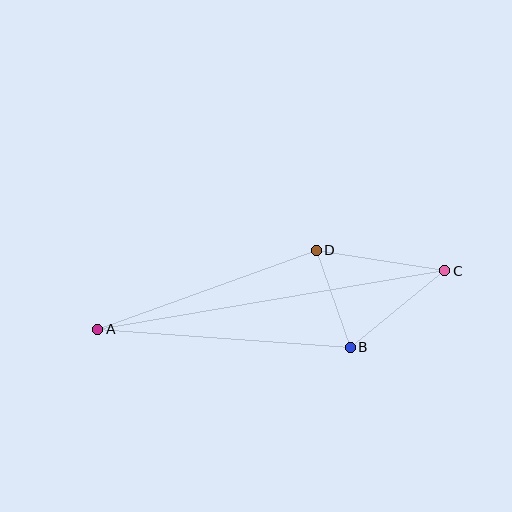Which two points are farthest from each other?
Points A and C are farthest from each other.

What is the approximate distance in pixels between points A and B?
The distance between A and B is approximately 253 pixels.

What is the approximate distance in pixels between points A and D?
The distance between A and D is approximately 232 pixels.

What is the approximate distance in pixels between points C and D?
The distance between C and D is approximately 130 pixels.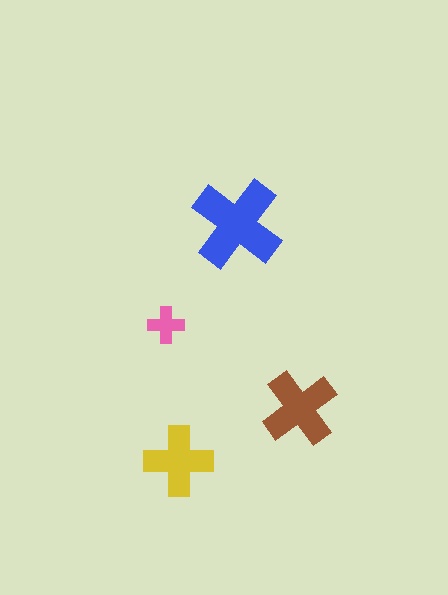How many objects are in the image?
There are 4 objects in the image.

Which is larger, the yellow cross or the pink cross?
The yellow one.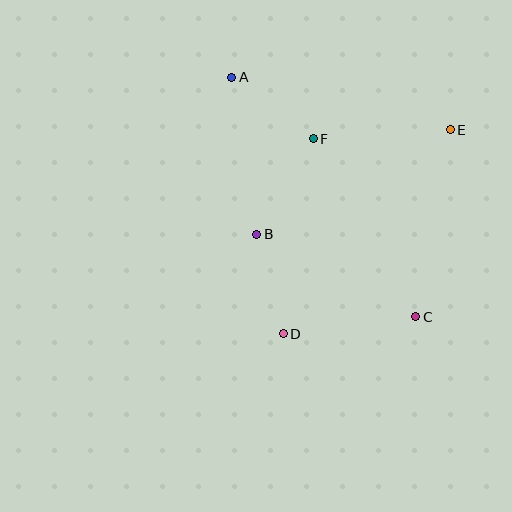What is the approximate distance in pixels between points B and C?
The distance between B and C is approximately 179 pixels.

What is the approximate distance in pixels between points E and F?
The distance between E and F is approximately 137 pixels.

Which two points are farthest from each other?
Points A and C are farthest from each other.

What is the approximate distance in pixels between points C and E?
The distance between C and E is approximately 190 pixels.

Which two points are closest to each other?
Points A and F are closest to each other.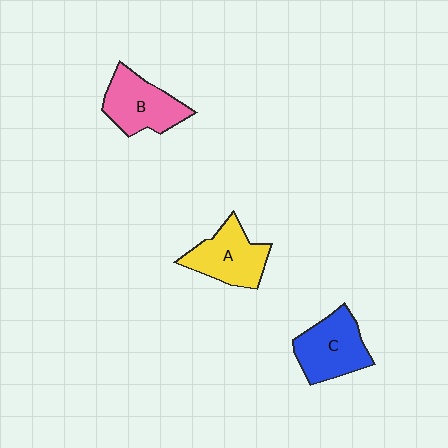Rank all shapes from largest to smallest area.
From largest to smallest: C (blue), B (pink), A (yellow).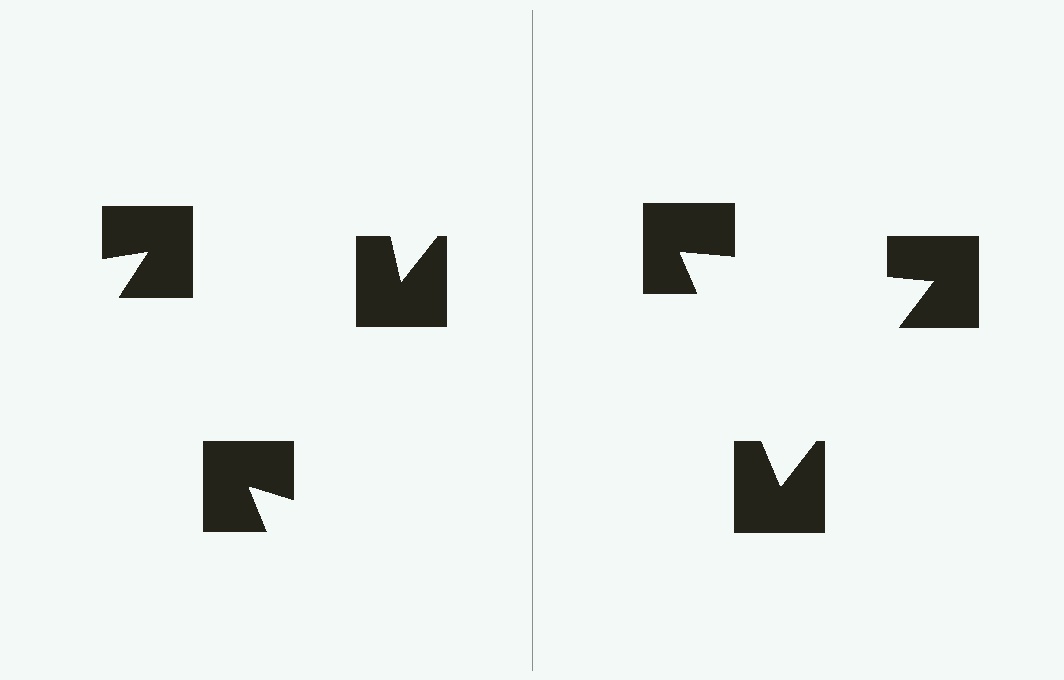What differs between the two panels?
The notched squares are positioned identically on both sides; only the wedge orientations differ. On the right they align to a triangle; on the left they are misaligned.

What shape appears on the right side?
An illusory triangle.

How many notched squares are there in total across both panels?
6 — 3 on each side.